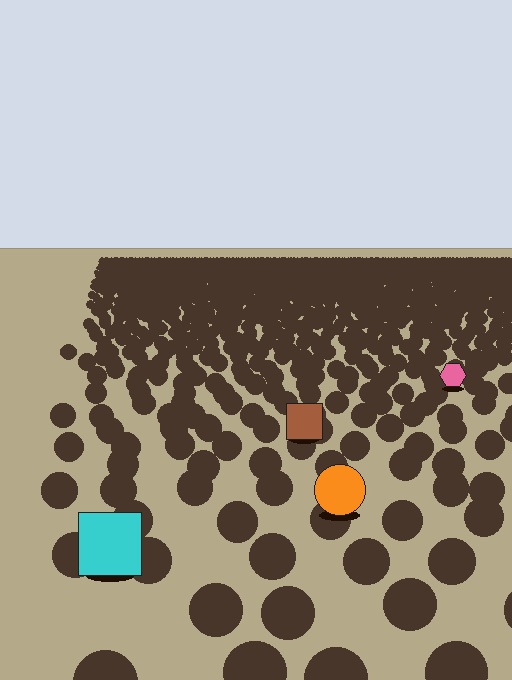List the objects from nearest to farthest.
From nearest to farthest: the cyan square, the orange circle, the brown square, the pink hexagon.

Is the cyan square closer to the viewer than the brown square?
Yes. The cyan square is closer — you can tell from the texture gradient: the ground texture is coarser near it.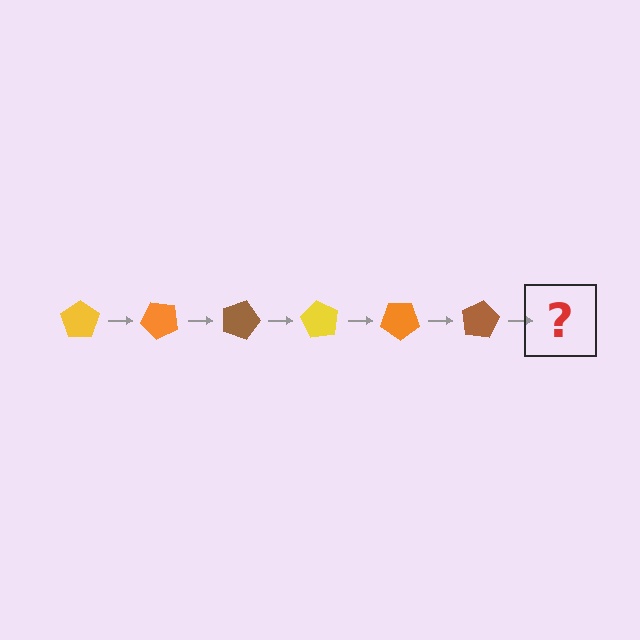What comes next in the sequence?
The next element should be a yellow pentagon, rotated 270 degrees from the start.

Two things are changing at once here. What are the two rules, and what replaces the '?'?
The two rules are that it rotates 45 degrees each step and the color cycles through yellow, orange, and brown. The '?' should be a yellow pentagon, rotated 270 degrees from the start.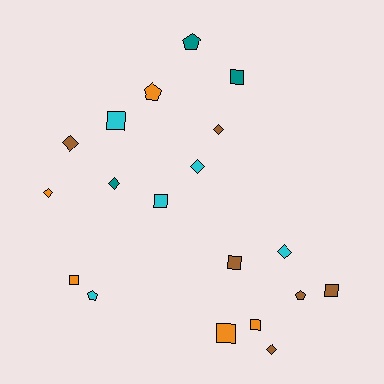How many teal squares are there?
There is 1 teal square.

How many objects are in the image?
There are 19 objects.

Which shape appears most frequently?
Square, with 8 objects.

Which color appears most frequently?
Brown, with 6 objects.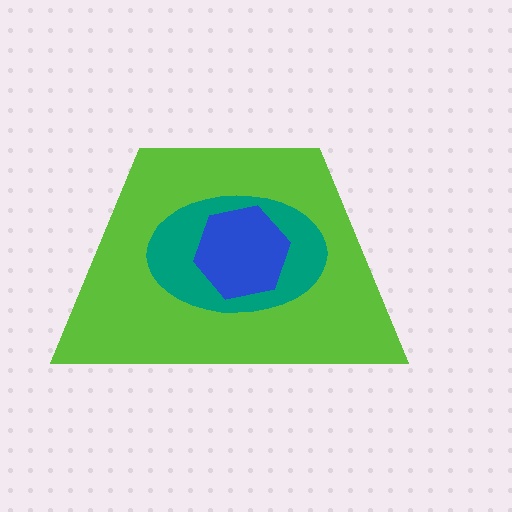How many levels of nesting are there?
3.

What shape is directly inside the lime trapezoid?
The teal ellipse.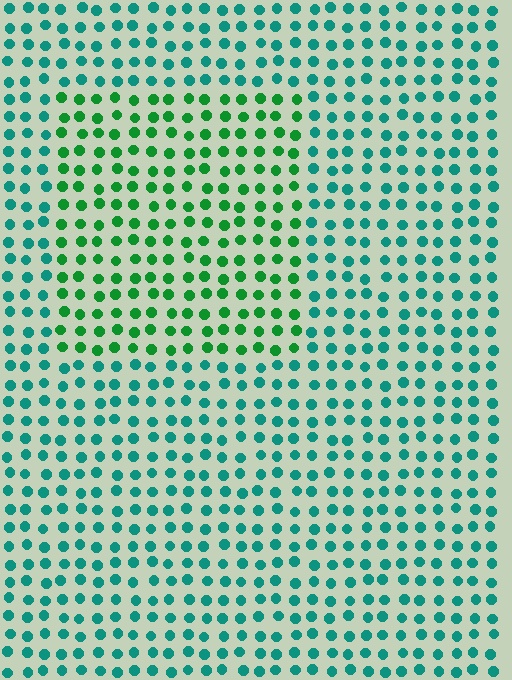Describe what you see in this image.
The image is filled with small teal elements in a uniform arrangement. A rectangle-shaped region is visible where the elements are tinted to a slightly different hue, forming a subtle color boundary.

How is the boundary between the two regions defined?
The boundary is defined purely by a slight shift in hue (about 38 degrees). Spacing, size, and orientation are identical on both sides.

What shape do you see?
I see a rectangle.